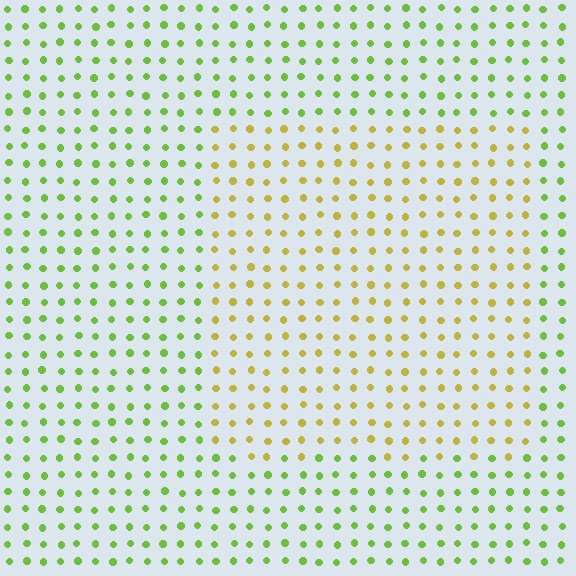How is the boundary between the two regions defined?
The boundary is defined purely by a slight shift in hue (about 43 degrees). Spacing, size, and orientation are identical on both sides.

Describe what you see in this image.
The image is filled with small lime elements in a uniform arrangement. A rectangle-shaped region is visible where the elements are tinted to a slightly different hue, forming a subtle color boundary.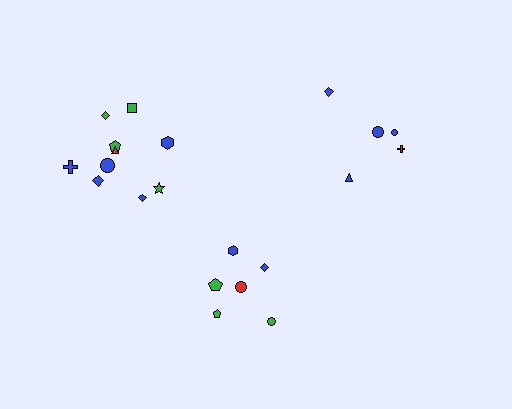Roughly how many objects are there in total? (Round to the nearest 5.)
Roughly 20 objects in total.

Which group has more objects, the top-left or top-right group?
The top-left group.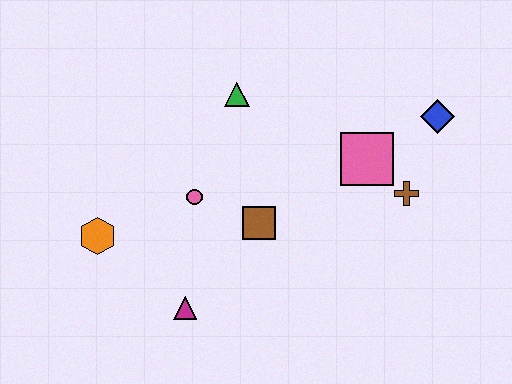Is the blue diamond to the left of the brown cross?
No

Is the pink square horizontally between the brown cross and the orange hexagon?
Yes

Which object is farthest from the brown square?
The blue diamond is farthest from the brown square.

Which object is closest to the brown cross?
The pink square is closest to the brown cross.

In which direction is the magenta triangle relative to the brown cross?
The magenta triangle is to the left of the brown cross.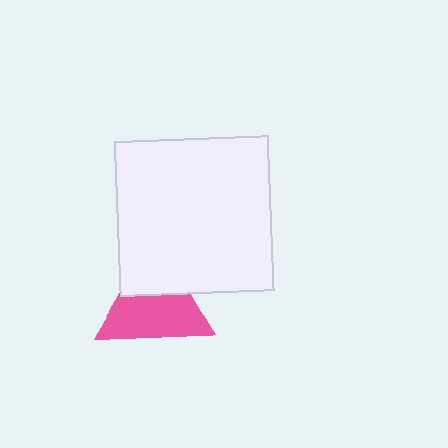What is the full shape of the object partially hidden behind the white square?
The partially hidden object is a pink triangle.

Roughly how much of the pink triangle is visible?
About half of it is visible (roughly 64%).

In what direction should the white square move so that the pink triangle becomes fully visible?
The white square should move up. That is the shortest direction to clear the overlap and leave the pink triangle fully visible.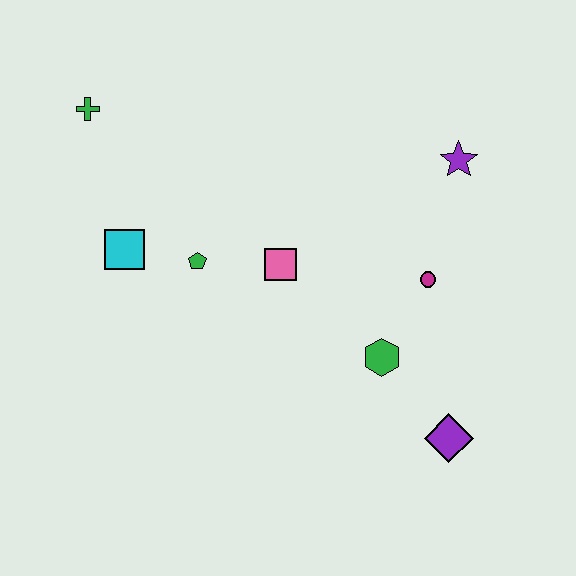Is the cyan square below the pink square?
No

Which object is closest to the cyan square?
The green pentagon is closest to the cyan square.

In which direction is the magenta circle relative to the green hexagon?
The magenta circle is above the green hexagon.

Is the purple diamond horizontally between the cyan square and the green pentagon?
No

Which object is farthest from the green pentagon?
The purple diamond is farthest from the green pentagon.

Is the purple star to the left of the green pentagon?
No